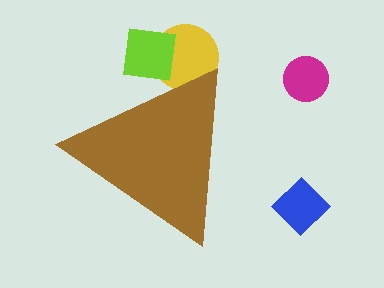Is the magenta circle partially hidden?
No, the magenta circle is fully visible.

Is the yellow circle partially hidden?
Yes, the yellow circle is partially hidden behind the brown triangle.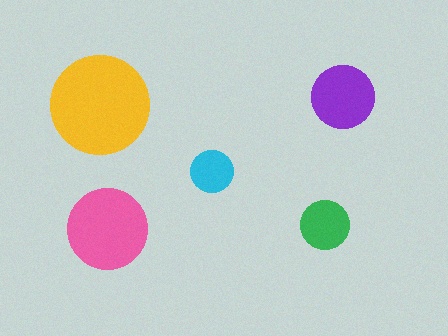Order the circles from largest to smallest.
the yellow one, the pink one, the purple one, the green one, the cyan one.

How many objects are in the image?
There are 5 objects in the image.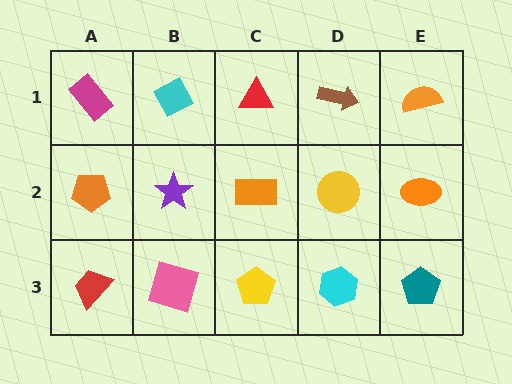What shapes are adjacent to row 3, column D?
A yellow circle (row 2, column D), a yellow pentagon (row 3, column C), a teal pentagon (row 3, column E).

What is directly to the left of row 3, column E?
A cyan hexagon.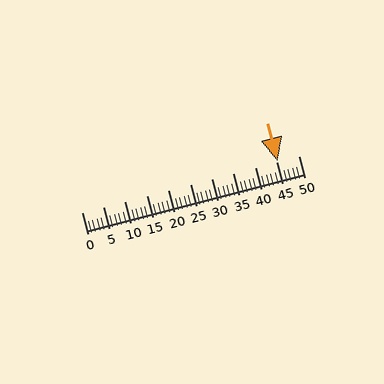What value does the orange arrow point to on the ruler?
The orange arrow points to approximately 45.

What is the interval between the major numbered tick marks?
The major tick marks are spaced 5 units apart.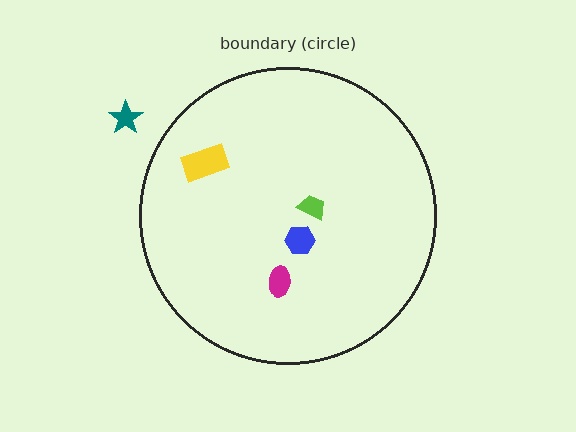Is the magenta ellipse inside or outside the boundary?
Inside.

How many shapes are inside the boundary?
4 inside, 1 outside.